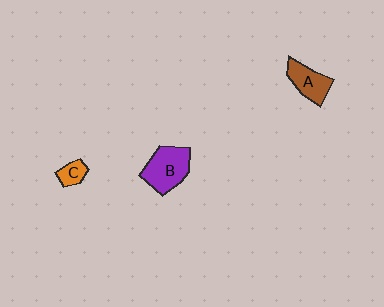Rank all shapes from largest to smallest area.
From largest to smallest: B (purple), A (brown), C (orange).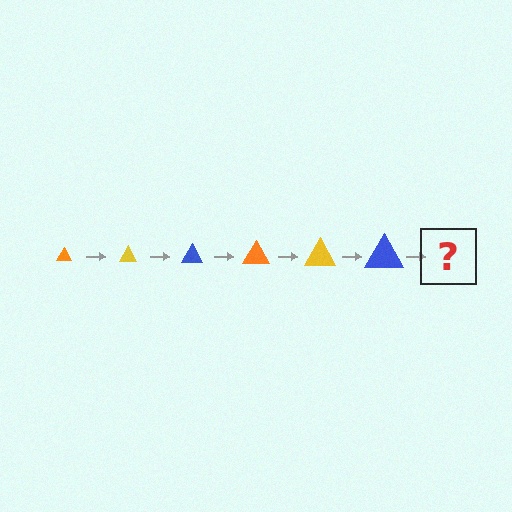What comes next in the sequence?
The next element should be an orange triangle, larger than the previous one.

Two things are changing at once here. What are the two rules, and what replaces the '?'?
The two rules are that the triangle grows larger each step and the color cycles through orange, yellow, and blue. The '?' should be an orange triangle, larger than the previous one.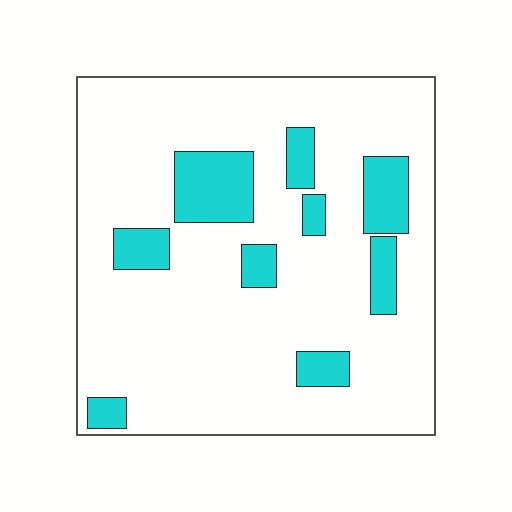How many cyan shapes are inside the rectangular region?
9.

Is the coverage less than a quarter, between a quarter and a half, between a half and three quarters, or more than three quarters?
Less than a quarter.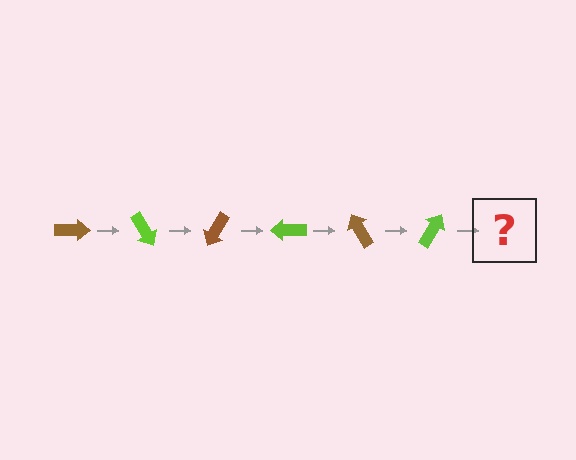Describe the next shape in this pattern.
It should be a brown arrow, rotated 360 degrees from the start.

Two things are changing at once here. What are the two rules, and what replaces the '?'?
The two rules are that it rotates 60 degrees each step and the color cycles through brown and lime. The '?' should be a brown arrow, rotated 360 degrees from the start.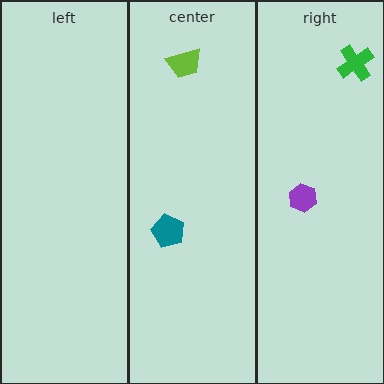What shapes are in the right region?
The green cross, the purple hexagon.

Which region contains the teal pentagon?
The center region.